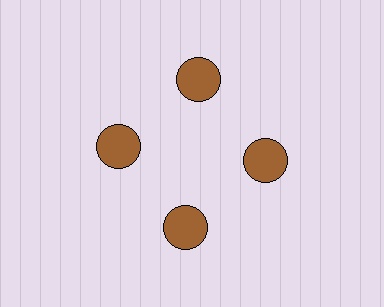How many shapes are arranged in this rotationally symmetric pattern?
There are 4 shapes, arranged in 4 groups of 1.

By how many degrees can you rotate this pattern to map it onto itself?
The pattern maps onto itself every 90 degrees of rotation.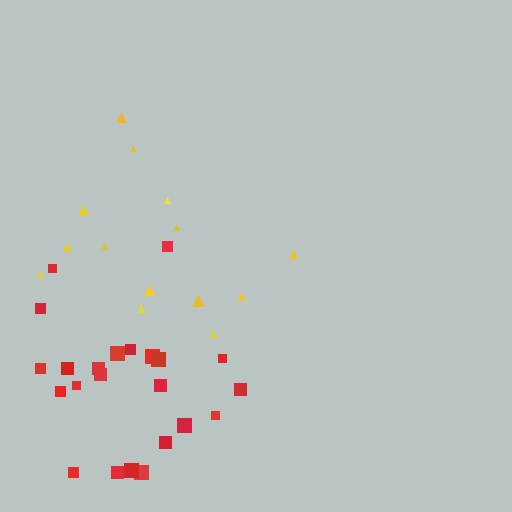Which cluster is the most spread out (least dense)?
Yellow.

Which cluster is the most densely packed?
Red.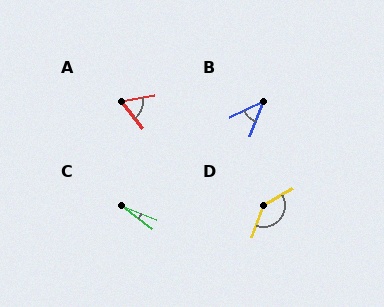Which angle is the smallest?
C, at approximately 15 degrees.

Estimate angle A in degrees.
Approximately 60 degrees.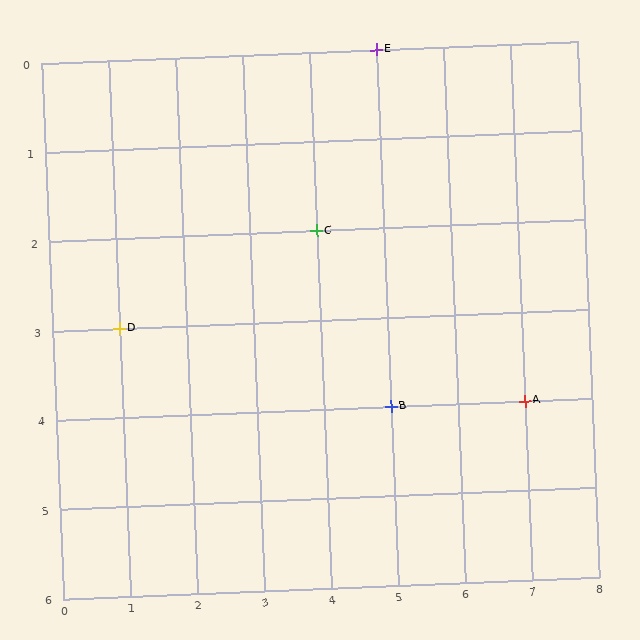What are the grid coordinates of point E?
Point E is at grid coordinates (5, 0).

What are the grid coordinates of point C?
Point C is at grid coordinates (4, 2).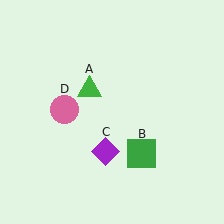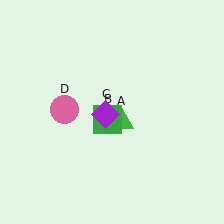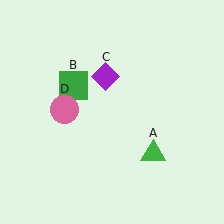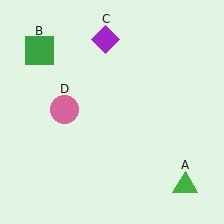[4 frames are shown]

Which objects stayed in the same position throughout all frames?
Pink circle (object D) remained stationary.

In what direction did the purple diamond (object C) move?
The purple diamond (object C) moved up.